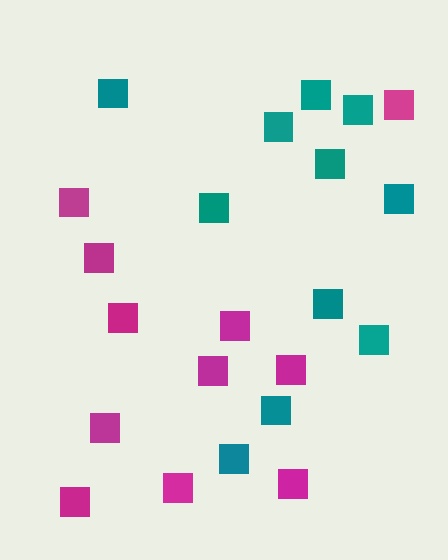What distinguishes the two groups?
There are 2 groups: one group of teal squares (11) and one group of magenta squares (11).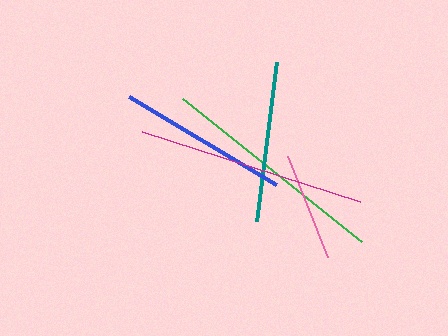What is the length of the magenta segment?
The magenta segment is approximately 229 pixels long.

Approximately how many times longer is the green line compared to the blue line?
The green line is approximately 1.3 times the length of the blue line.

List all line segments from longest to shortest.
From longest to shortest: green, magenta, blue, teal, pink.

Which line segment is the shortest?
The pink line is the shortest at approximately 108 pixels.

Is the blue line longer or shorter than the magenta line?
The magenta line is longer than the blue line.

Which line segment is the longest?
The green line is the longest at approximately 230 pixels.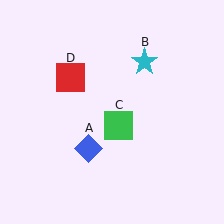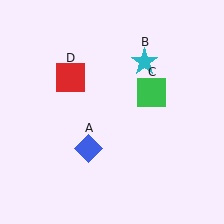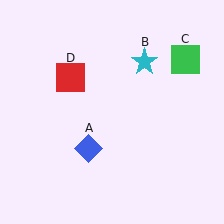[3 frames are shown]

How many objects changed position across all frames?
1 object changed position: green square (object C).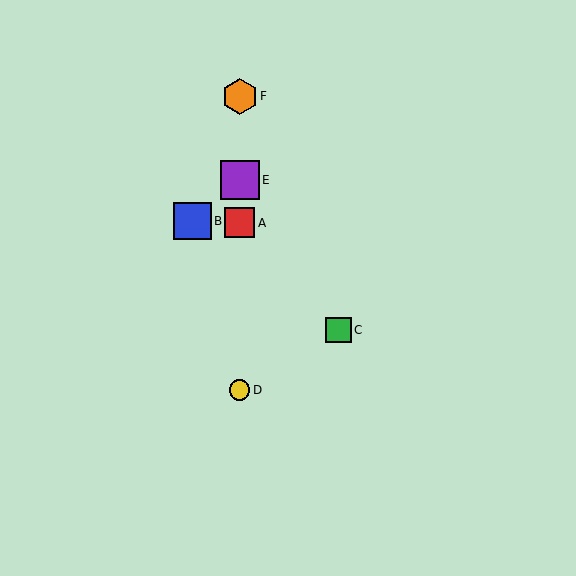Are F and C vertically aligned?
No, F is at x≈240 and C is at x≈339.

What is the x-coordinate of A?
Object A is at x≈240.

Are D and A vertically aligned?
Yes, both are at x≈240.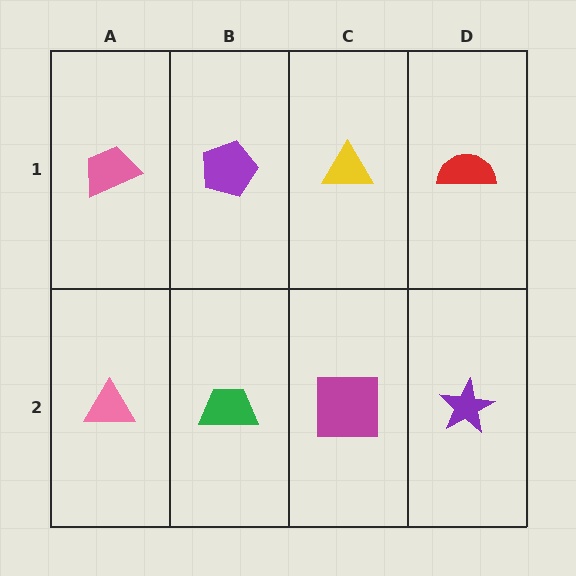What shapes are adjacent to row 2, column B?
A purple pentagon (row 1, column B), a pink triangle (row 2, column A), a magenta square (row 2, column C).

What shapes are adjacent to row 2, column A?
A pink trapezoid (row 1, column A), a green trapezoid (row 2, column B).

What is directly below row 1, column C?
A magenta square.